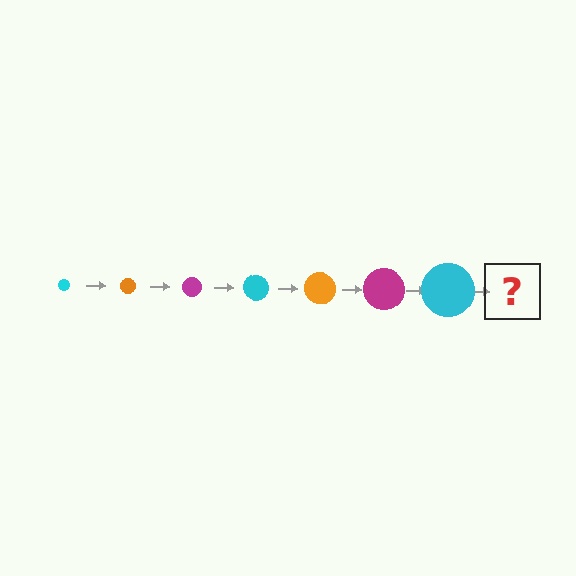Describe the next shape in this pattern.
It should be an orange circle, larger than the previous one.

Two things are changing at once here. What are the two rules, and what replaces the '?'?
The two rules are that the circle grows larger each step and the color cycles through cyan, orange, and magenta. The '?' should be an orange circle, larger than the previous one.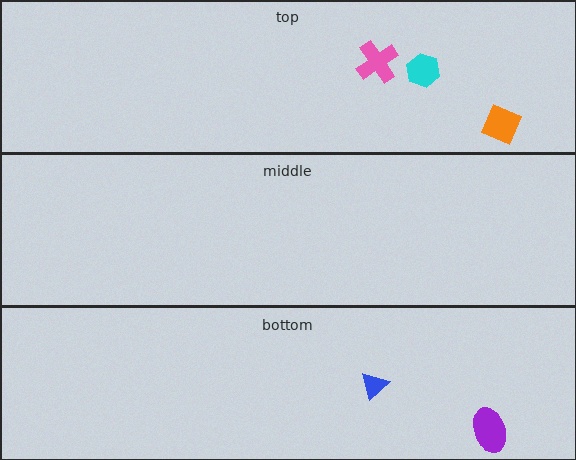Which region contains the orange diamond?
The top region.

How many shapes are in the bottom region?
2.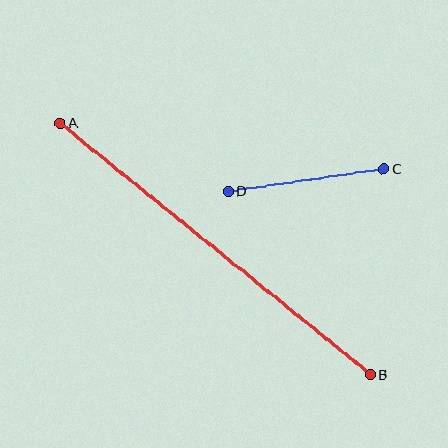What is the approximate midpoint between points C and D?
The midpoint is at approximately (306, 180) pixels.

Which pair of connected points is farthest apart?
Points A and B are farthest apart.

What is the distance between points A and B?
The distance is approximately 399 pixels.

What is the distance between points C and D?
The distance is approximately 157 pixels.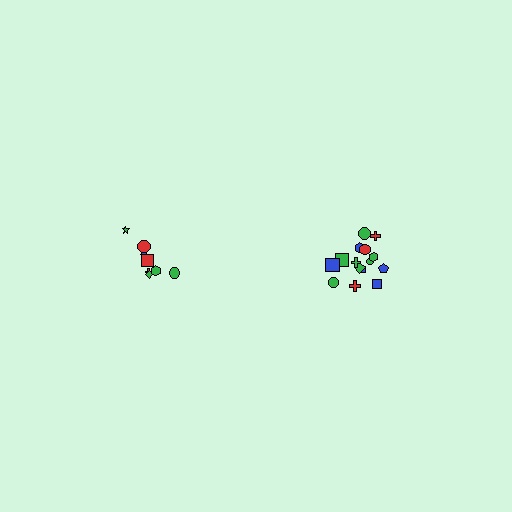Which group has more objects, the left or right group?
The right group.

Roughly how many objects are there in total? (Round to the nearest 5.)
Roughly 25 objects in total.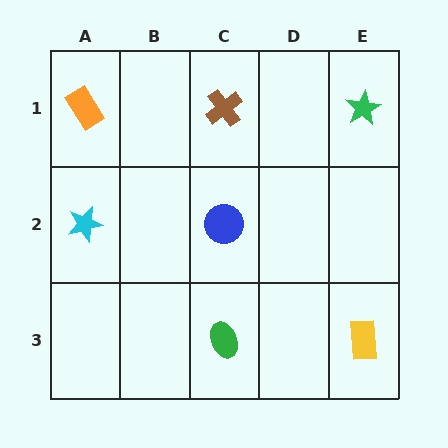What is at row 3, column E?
A yellow rectangle.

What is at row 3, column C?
A green ellipse.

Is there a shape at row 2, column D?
No, that cell is empty.